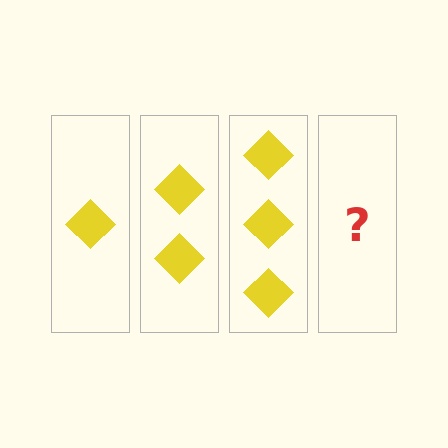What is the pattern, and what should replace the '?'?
The pattern is that each step adds one more diamond. The '?' should be 4 diamonds.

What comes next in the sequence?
The next element should be 4 diamonds.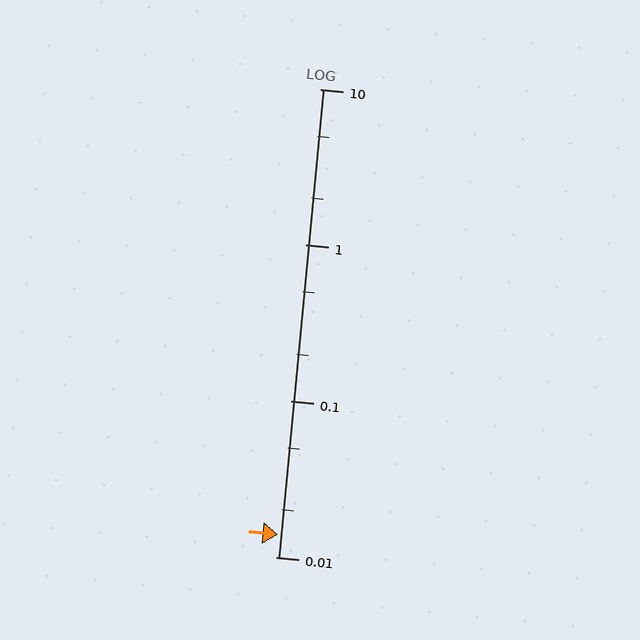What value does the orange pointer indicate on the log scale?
The pointer indicates approximately 0.014.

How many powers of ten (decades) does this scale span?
The scale spans 3 decades, from 0.01 to 10.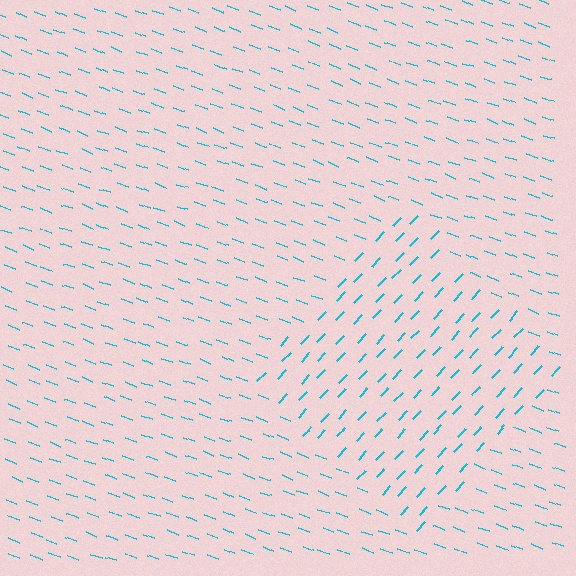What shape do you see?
I see a diamond.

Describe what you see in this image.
The image is filled with small cyan line segments. A diamond region in the image has lines oriented differently from the surrounding lines, creating a visible texture boundary.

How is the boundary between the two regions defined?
The boundary is defined purely by a change in line orientation (approximately 67 degrees difference). All lines are the same color and thickness.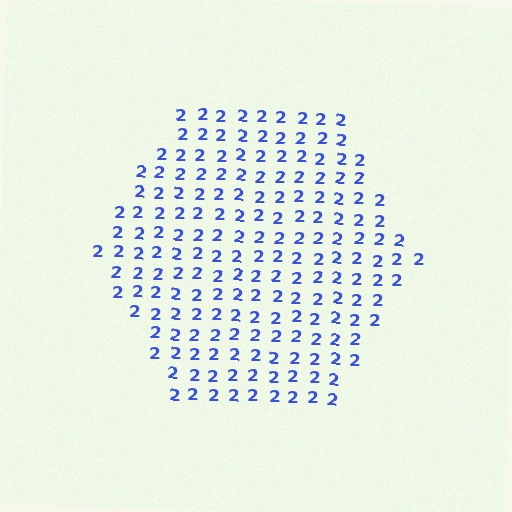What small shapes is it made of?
It is made of small digit 2's.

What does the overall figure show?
The overall figure shows a hexagon.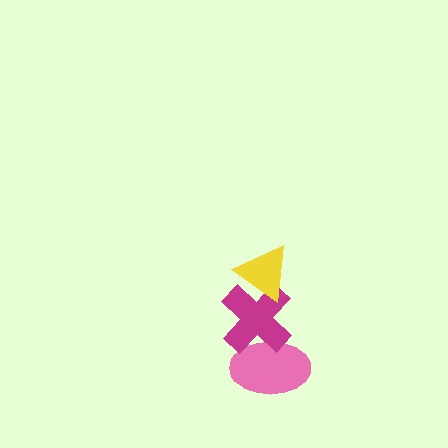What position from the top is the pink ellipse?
The pink ellipse is 3rd from the top.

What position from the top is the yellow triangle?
The yellow triangle is 1st from the top.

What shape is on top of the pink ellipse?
The magenta cross is on top of the pink ellipse.